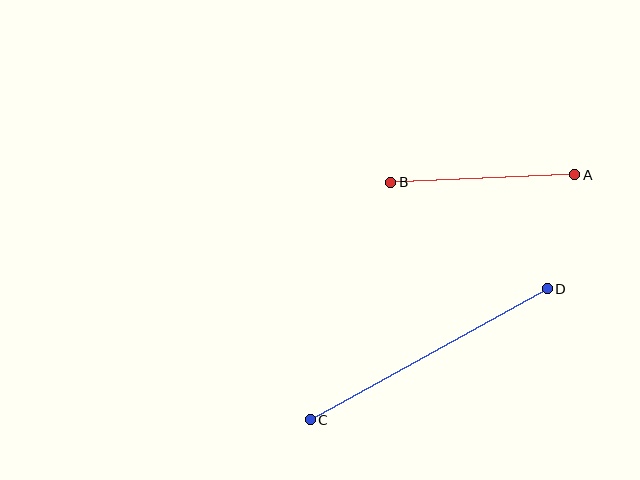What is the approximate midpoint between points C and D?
The midpoint is at approximately (429, 354) pixels.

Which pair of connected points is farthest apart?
Points C and D are farthest apart.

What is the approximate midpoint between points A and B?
The midpoint is at approximately (483, 179) pixels.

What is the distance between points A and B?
The distance is approximately 184 pixels.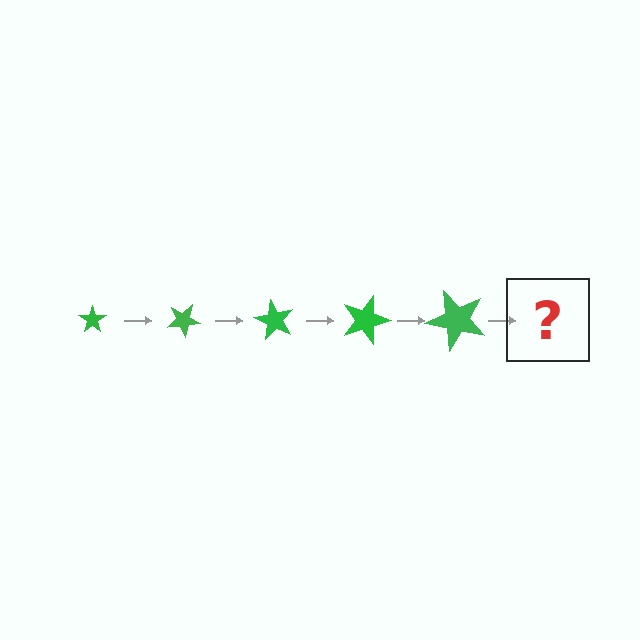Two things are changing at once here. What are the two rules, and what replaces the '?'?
The two rules are that the star grows larger each step and it rotates 30 degrees each step. The '?' should be a star, larger than the previous one and rotated 150 degrees from the start.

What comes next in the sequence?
The next element should be a star, larger than the previous one and rotated 150 degrees from the start.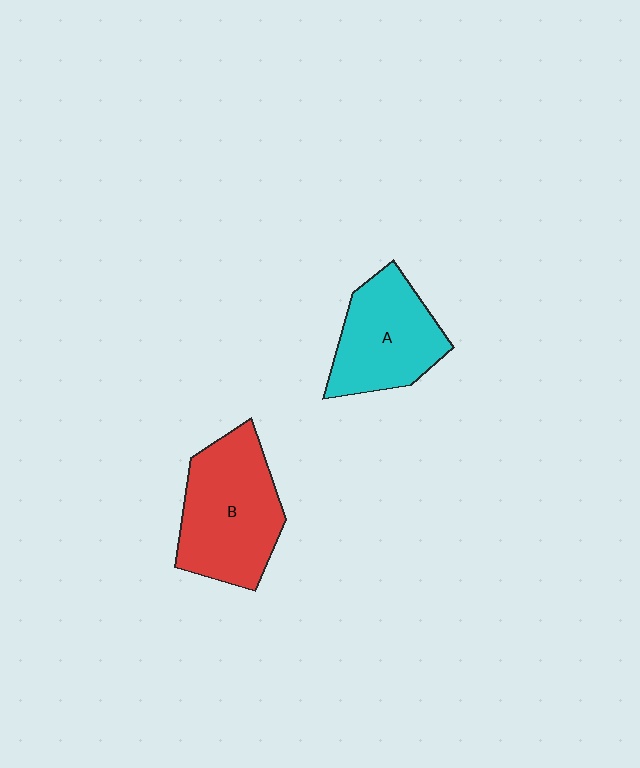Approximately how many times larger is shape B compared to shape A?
Approximately 1.2 times.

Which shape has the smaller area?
Shape A (cyan).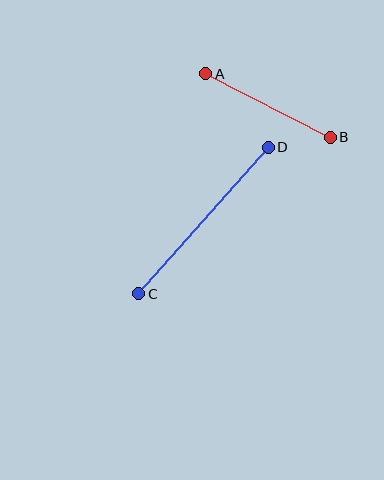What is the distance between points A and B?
The distance is approximately 140 pixels.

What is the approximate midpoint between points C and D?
The midpoint is at approximately (204, 220) pixels.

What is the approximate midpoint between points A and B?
The midpoint is at approximately (268, 106) pixels.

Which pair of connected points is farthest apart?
Points C and D are farthest apart.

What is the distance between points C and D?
The distance is approximately 196 pixels.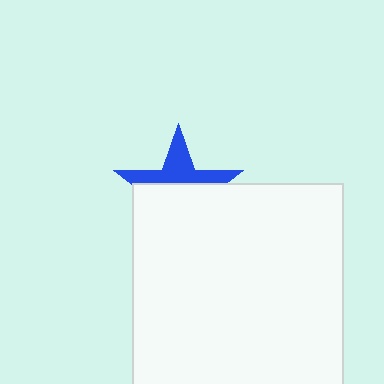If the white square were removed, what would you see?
You would see the complete blue star.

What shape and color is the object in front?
The object in front is a white square.